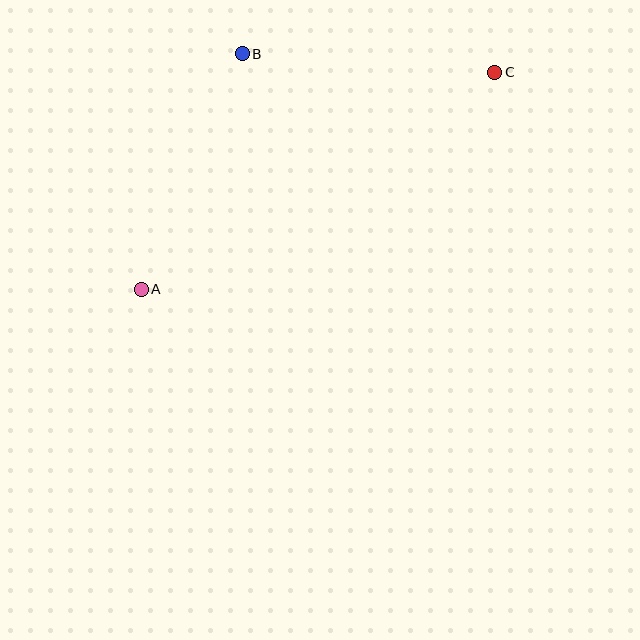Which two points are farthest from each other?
Points A and C are farthest from each other.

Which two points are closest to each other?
Points B and C are closest to each other.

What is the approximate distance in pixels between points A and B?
The distance between A and B is approximately 256 pixels.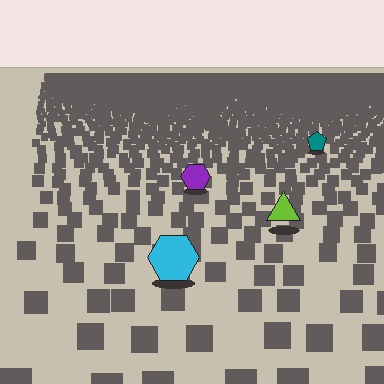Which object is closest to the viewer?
The cyan hexagon is closest. The texture marks near it are larger and more spread out.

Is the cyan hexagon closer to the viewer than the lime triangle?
Yes. The cyan hexagon is closer — you can tell from the texture gradient: the ground texture is coarser near it.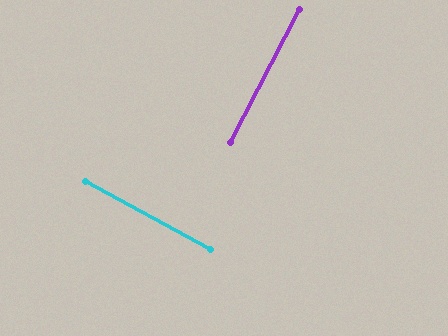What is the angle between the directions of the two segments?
Approximately 88 degrees.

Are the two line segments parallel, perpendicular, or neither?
Perpendicular — they meet at approximately 88°.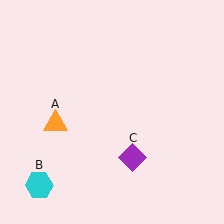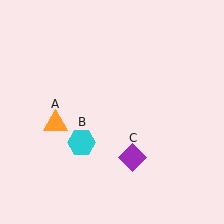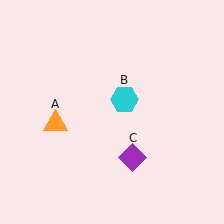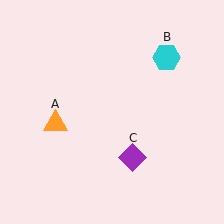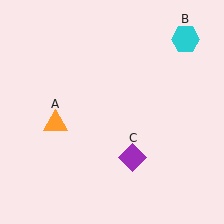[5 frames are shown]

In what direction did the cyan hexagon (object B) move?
The cyan hexagon (object B) moved up and to the right.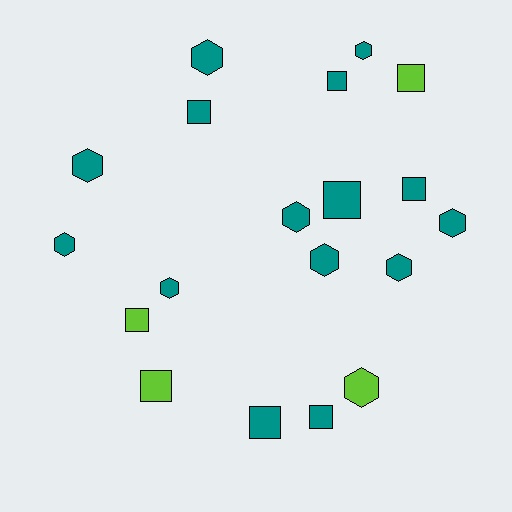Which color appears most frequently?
Teal, with 15 objects.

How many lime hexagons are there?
There is 1 lime hexagon.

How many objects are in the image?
There are 19 objects.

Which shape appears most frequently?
Hexagon, with 10 objects.